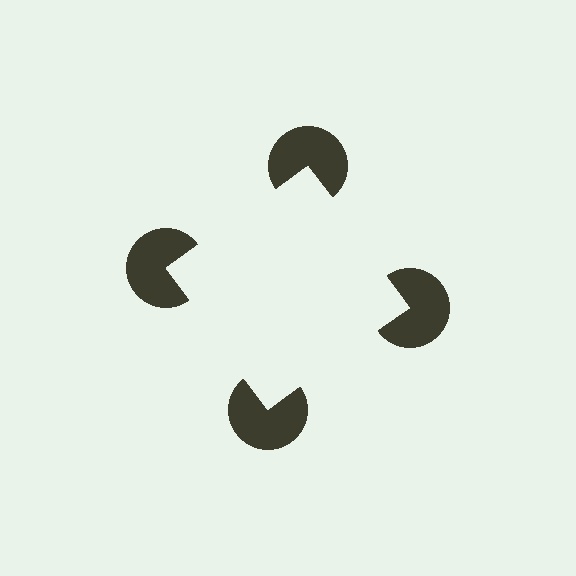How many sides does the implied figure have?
4 sides.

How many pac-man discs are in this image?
There are 4 — one at each vertex of the illusory square.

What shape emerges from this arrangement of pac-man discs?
An illusory square — its edges are inferred from the aligned wedge cuts in the pac-man discs, not physically drawn.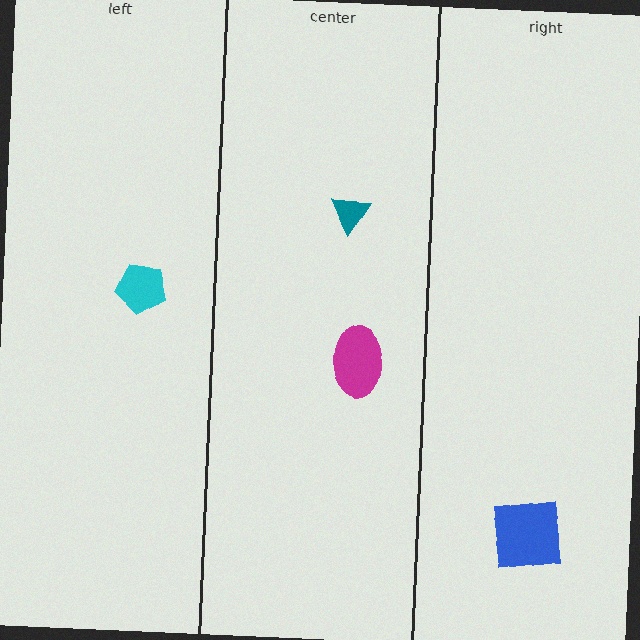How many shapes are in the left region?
1.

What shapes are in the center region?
The teal triangle, the magenta ellipse.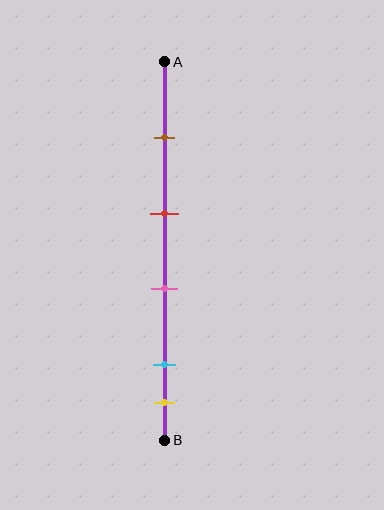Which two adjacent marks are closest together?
The cyan and yellow marks are the closest adjacent pair.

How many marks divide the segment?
There are 5 marks dividing the segment.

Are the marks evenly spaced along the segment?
No, the marks are not evenly spaced.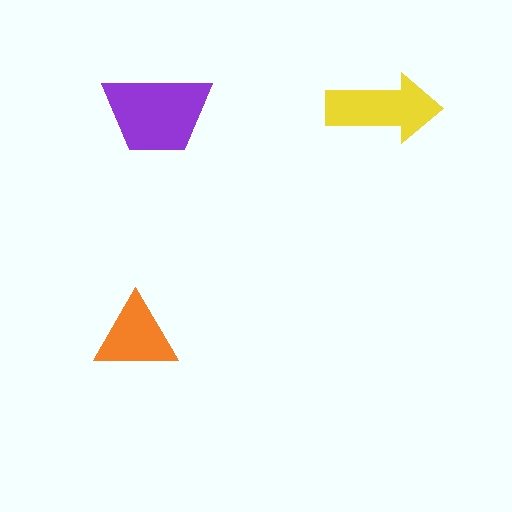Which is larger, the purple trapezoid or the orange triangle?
The purple trapezoid.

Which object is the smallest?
The orange triangle.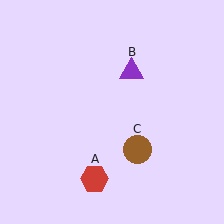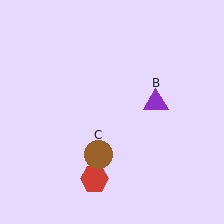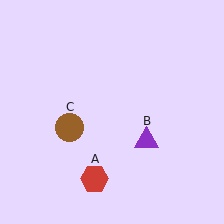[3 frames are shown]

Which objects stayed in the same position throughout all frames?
Red hexagon (object A) remained stationary.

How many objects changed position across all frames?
2 objects changed position: purple triangle (object B), brown circle (object C).